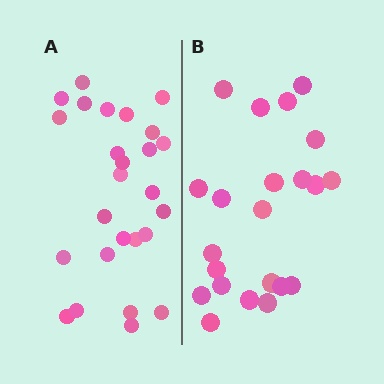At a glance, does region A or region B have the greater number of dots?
Region A (the left region) has more dots.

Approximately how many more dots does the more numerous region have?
Region A has about 4 more dots than region B.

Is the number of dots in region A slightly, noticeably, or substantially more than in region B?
Region A has only slightly more — the two regions are fairly close. The ratio is roughly 1.2 to 1.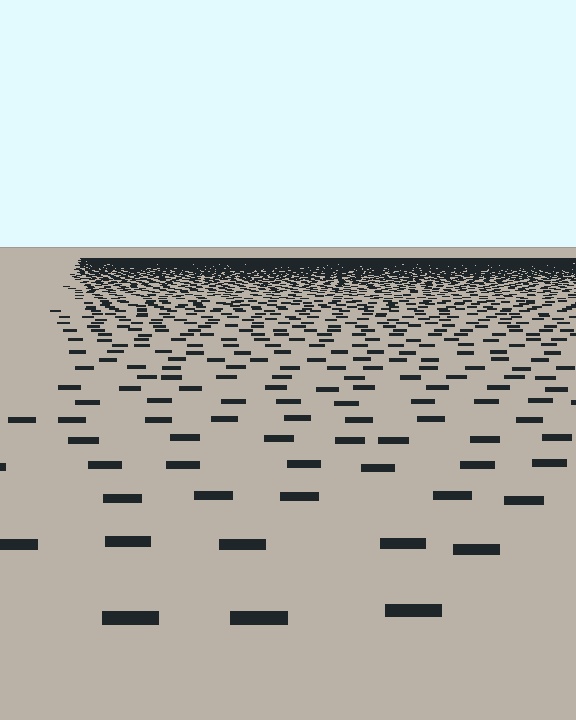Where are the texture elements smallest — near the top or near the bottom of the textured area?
Near the top.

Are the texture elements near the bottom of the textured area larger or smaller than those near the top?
Larger. Near the bottom, elements are closer to the viewer and appear at a bigger on-screen size.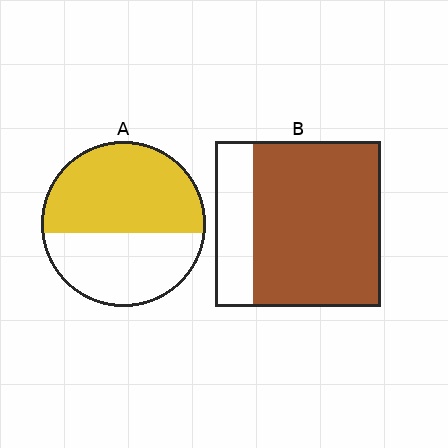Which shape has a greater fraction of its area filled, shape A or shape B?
Shape B.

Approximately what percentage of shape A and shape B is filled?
A is approximately 55% and B is approximately 75%.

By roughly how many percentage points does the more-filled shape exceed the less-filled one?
By roughly 20 percentage points (B over A).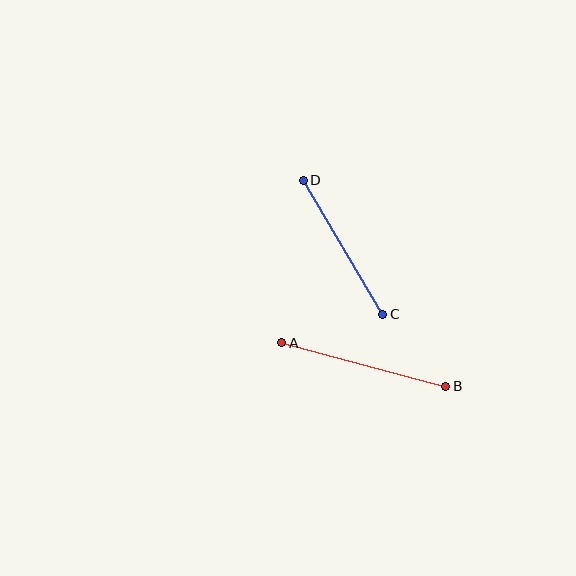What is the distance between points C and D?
The distance is approximately 156 pixels.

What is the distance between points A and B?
The distance is approximately 170 pixels.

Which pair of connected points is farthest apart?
Points A and B are farthest apart.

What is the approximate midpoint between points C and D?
The midpoint is at approximately (343, 247) pixels.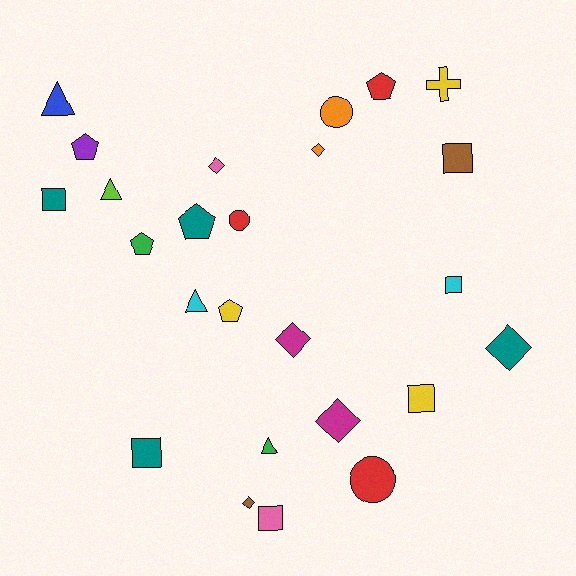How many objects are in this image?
There are 25 objects.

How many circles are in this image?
There are 3 circles.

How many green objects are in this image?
There are 2 green objects.